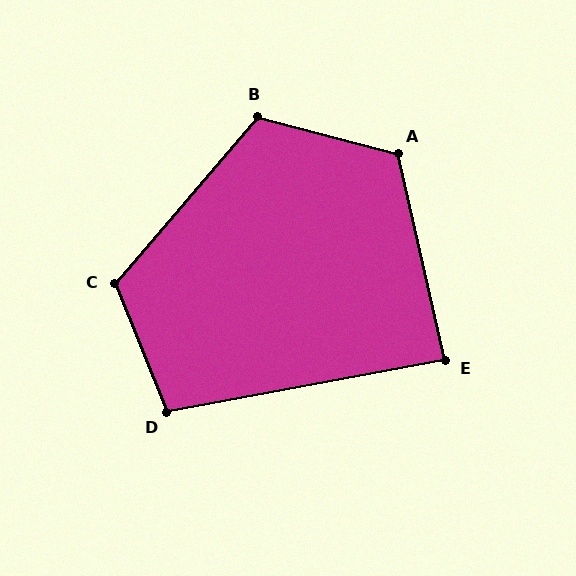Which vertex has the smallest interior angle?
E, at approximately 87 degrees.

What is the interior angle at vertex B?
Approximately 116 degrees (obtuse).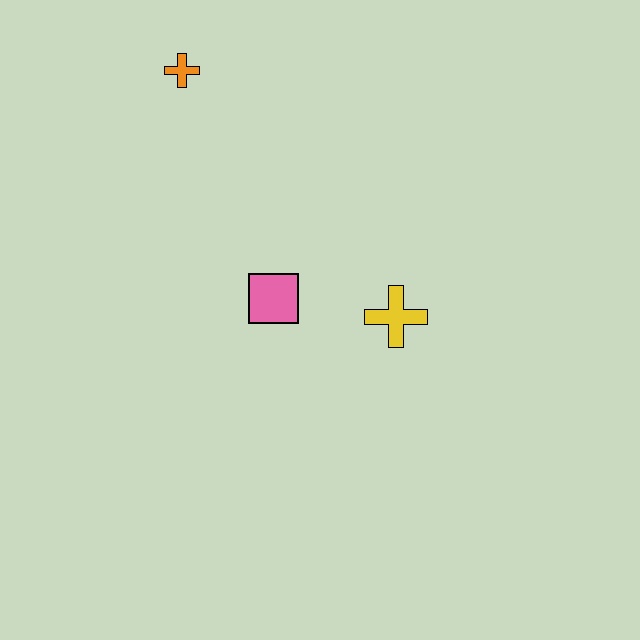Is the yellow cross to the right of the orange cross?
Yes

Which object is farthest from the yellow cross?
The orange cross is farthest from the yellow cross.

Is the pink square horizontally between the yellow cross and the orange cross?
Yes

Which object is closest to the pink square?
The yellow cross is closest to the pink square.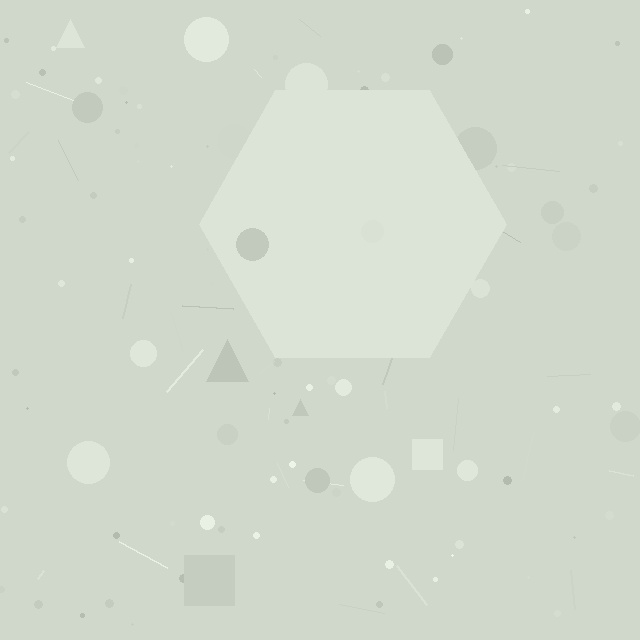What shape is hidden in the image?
A hexagon is hidden in the image.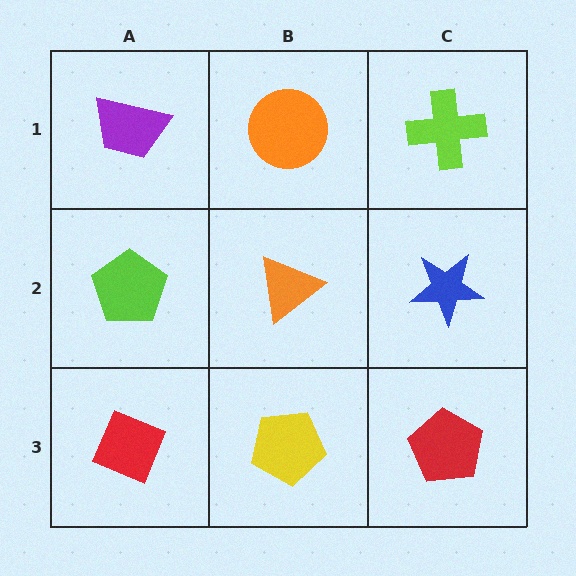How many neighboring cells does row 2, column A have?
3.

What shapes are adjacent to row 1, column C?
A blue star (row 2, column C), an orange circle (row 1, column B).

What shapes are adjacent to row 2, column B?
An orange circle (row 1, column B), a yellow pentagon (row 3, column B), a lime pentagon (row 2, column A), a blue star (row 2, column C).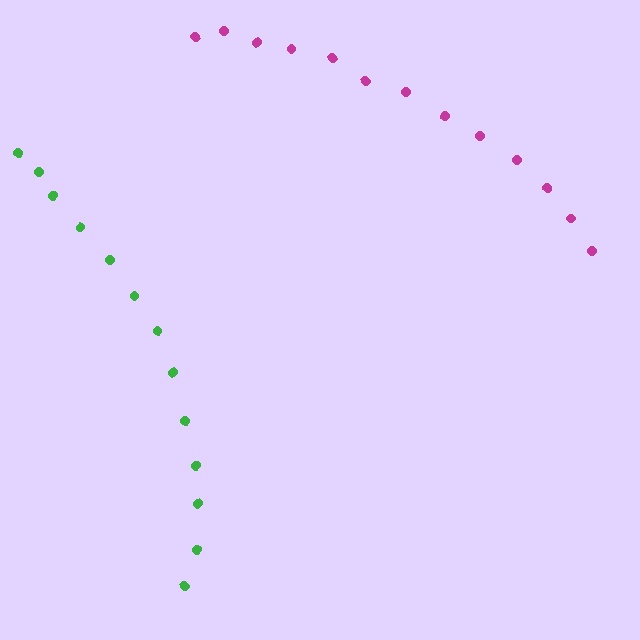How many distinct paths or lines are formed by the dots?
There are 2 distinct paths.